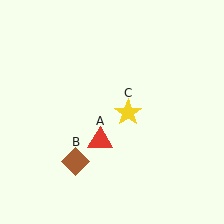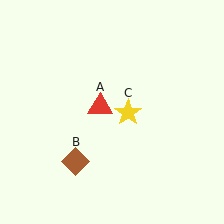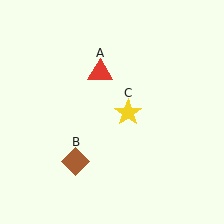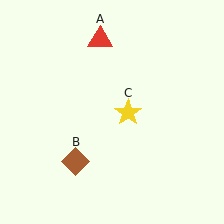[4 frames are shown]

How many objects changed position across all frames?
1 object changed position: red triangle (object A).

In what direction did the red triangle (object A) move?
The red triangle (object A) moved up.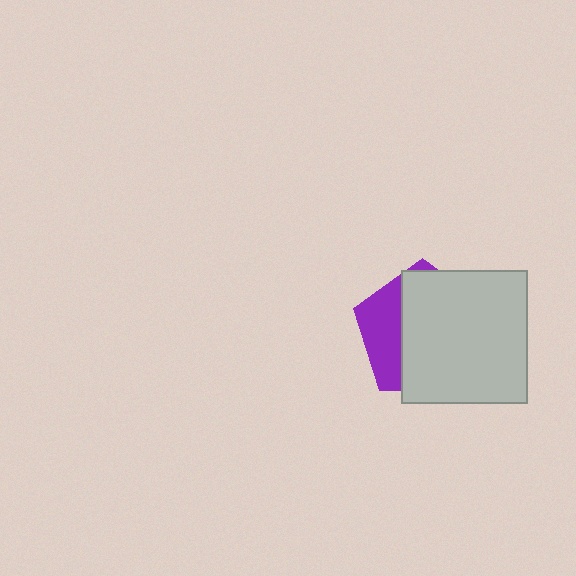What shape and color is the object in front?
The object in front is a light gray rectangle.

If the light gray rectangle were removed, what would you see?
You would see the complete purple pentagon.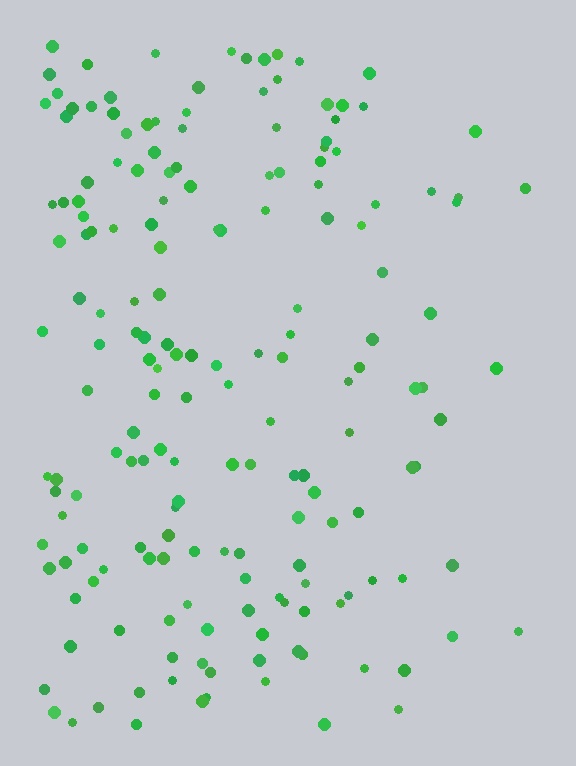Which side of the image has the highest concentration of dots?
The left.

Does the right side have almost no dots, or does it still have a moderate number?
Still a moderate number, just noticeably fewer than the left.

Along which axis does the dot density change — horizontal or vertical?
Horizontal.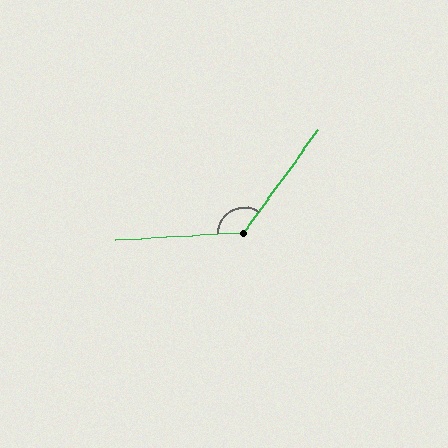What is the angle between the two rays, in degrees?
Approximately 129 degrees.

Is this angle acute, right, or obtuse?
It is obtuse.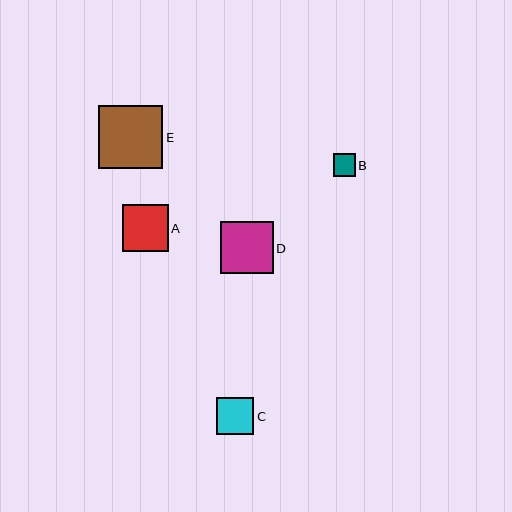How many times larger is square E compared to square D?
Square E is approximately 1.2 times the size of square D.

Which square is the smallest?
Square B is the smallest with a size of approximately 22 pixels.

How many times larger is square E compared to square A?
Square E is approximately 1.4 times the size of square A.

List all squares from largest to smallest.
From largest to smallest: E, D, A, C, B.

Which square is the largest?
Square E is the largest with a size of approximately 64 pixels.